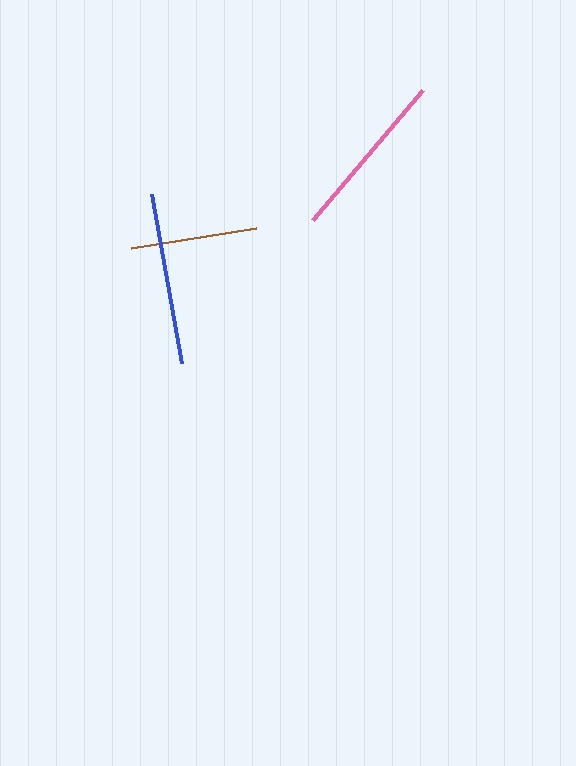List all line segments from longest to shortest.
From longest to shortest: blue, pink, brown.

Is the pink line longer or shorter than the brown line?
The pink line is longer than the brown line.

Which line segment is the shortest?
The brown line is the shortest at approximately 127 pixels.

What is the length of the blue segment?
The blue segment is approximately 172 pixels long.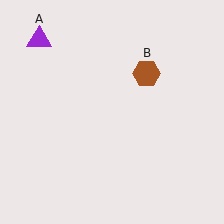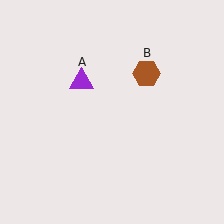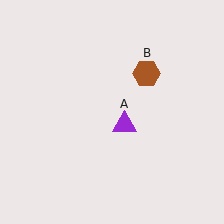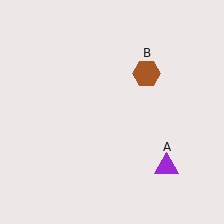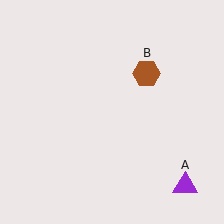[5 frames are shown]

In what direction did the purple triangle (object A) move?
The purple triangle (object A) moved down and to the right.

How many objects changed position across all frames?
1 object changed position: purple triangle (object A).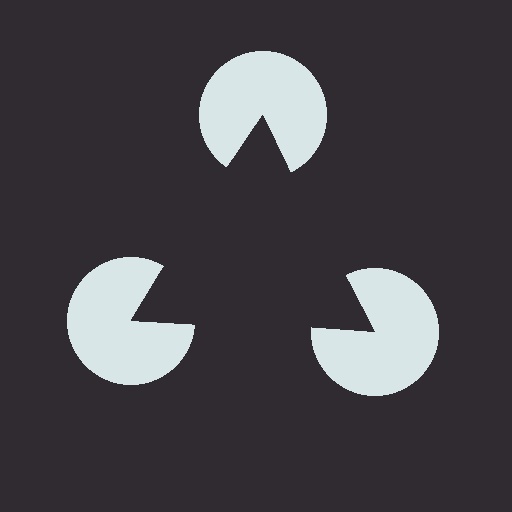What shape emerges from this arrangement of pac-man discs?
An illusory triangle — its edges are inferred from the aligned wedge cuts in the pac-man discs, not physically drawn.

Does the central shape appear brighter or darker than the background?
It typically appears slightly darker than the background, even though no actual brightness change is drawn.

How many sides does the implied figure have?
3 sides.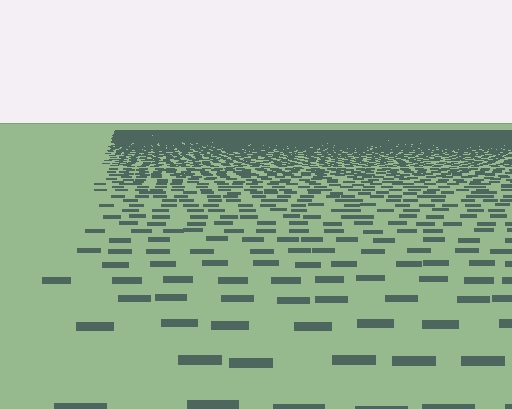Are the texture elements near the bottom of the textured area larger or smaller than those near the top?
Larger. Near the bottom, elements are closer to the viewer and appear at a bigger on-screen size.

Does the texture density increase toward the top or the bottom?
Density increases toward the top.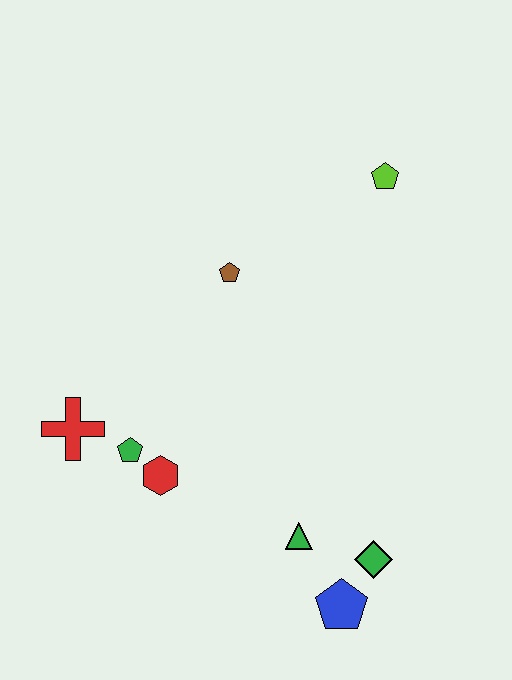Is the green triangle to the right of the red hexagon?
Yes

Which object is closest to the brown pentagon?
The lime pentagon is closest to the brown pentagon.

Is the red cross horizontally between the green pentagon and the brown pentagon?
No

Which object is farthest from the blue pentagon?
The lime pentagon is farthest from the blue pentagon.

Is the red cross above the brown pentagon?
No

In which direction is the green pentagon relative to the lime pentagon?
The green pentagon is below the lime pentagon.